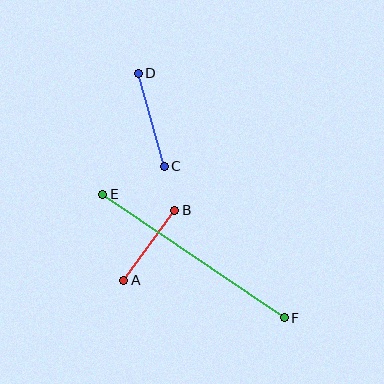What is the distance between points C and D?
The distance is approximately 97 pixels.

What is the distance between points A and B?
The distance is approximately 87 pixels.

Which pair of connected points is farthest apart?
Points E and F are farthest apart.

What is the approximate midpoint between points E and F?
The midpoint is at approximately (193, 256) pixels.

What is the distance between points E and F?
The distance is approximately 220 pixels.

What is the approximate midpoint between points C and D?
The midpoint is at approximately (151, 120) pixels.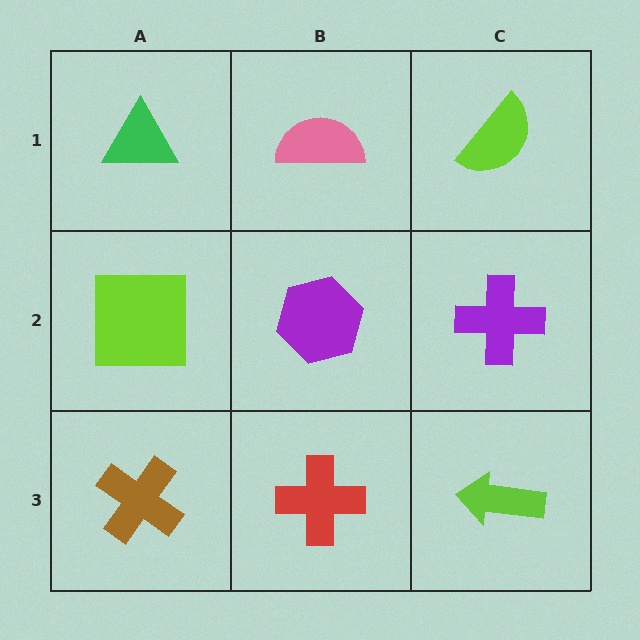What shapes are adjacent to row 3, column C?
A purple cross (row 2, column C), a red cross (row 3, column B).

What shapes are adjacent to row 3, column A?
A lime square (row 2, column A), a red cross (row 3, column B).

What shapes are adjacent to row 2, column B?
A pink semicircle (row 1, column B), a red cross (row 3, column B), a lime square (row 2, column A), a purple cross (row 2, column C).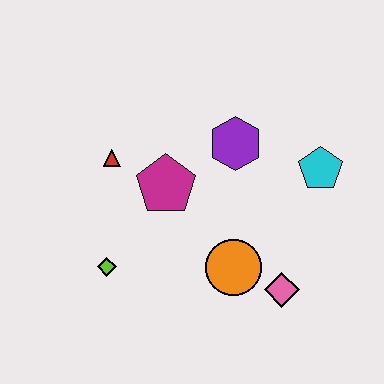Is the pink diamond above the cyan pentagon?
No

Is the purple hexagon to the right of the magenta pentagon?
Yes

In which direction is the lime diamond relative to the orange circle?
The lime diamond is to the left of the orange circle.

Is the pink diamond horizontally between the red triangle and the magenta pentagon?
No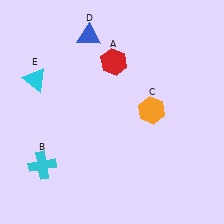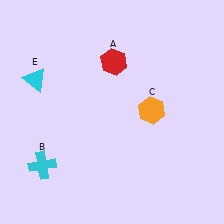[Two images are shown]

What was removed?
The blue triangle (D) was removed in Image 2.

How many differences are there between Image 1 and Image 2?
There is 1 difference between the two images.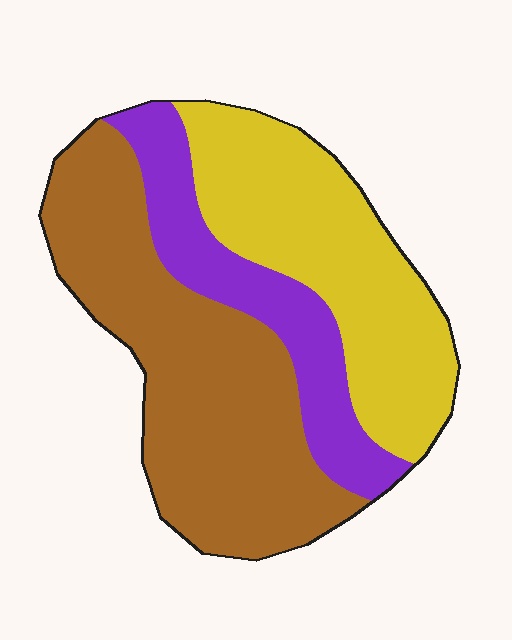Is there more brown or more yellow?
Brown.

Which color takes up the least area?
Purple, at roughly 20%.